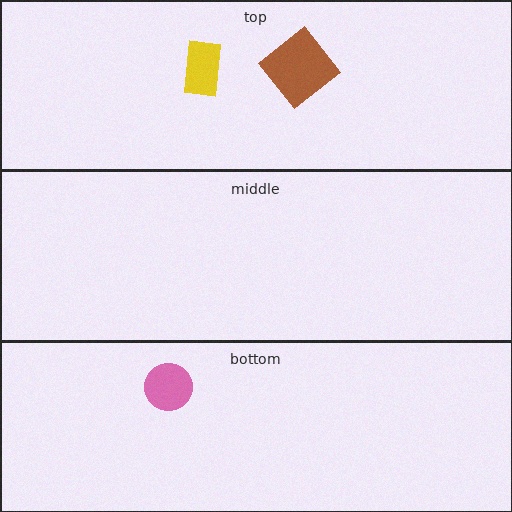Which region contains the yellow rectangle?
The top region.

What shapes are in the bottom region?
The pink circle.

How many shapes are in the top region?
2.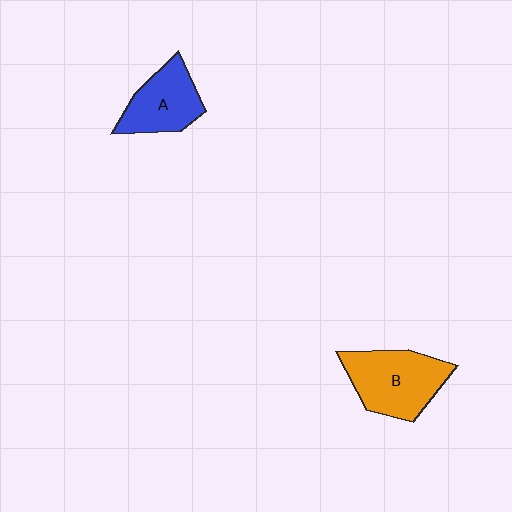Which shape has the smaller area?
Shape A (blue).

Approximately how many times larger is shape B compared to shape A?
Approximately 1.3 times.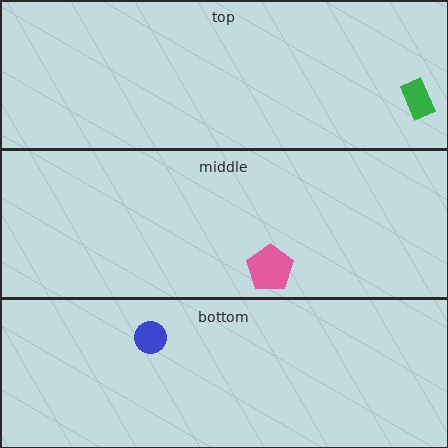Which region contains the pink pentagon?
The middle region.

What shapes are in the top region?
The green rectangle.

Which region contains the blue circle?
The bottom region.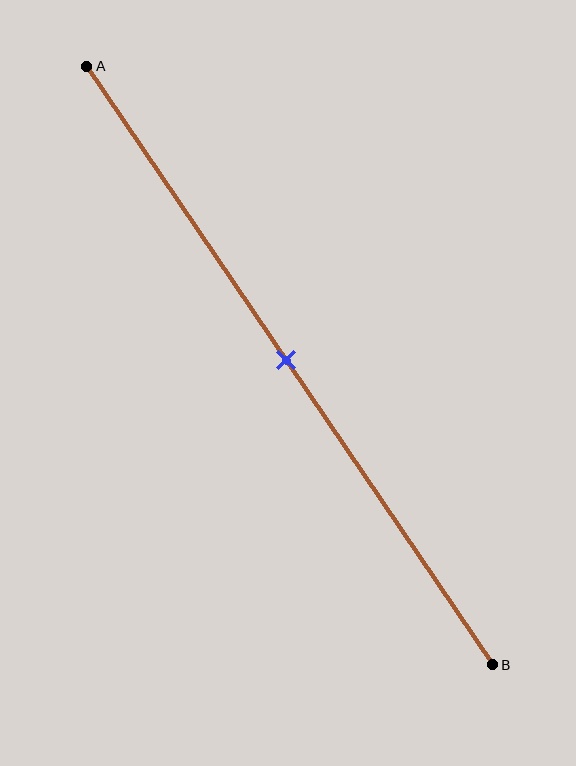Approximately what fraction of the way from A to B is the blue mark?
The blue mark is approximately 50% of the way from A to B.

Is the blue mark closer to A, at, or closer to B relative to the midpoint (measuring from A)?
The blue mark is approximately at the midpoint of segment AB.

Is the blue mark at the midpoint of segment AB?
Yes, the mark is approximately at the midpoint.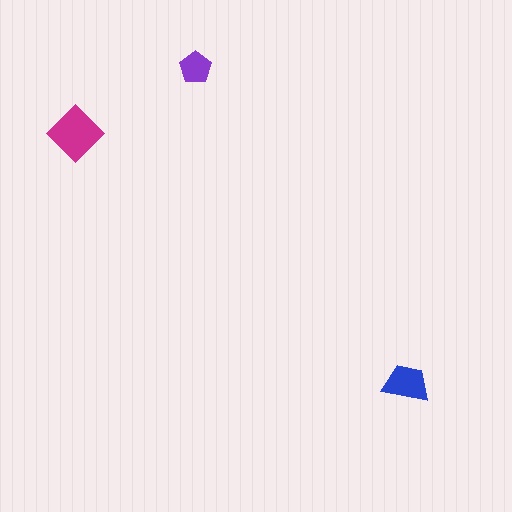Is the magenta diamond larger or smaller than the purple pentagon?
Larger.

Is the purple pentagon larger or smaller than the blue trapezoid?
Smaller.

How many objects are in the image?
There are 3 objects in the image.